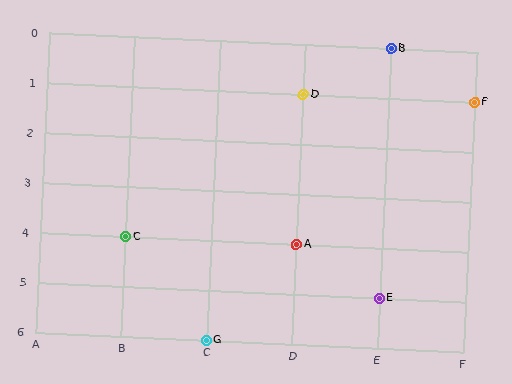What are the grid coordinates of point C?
Point C is at grid coordinates (B, 4).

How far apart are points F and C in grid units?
Points F and C are 4 columns and 3 rows apart (about 5.0 grid units diagonally).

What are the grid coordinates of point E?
Point E is at grid coordinates (E, 5).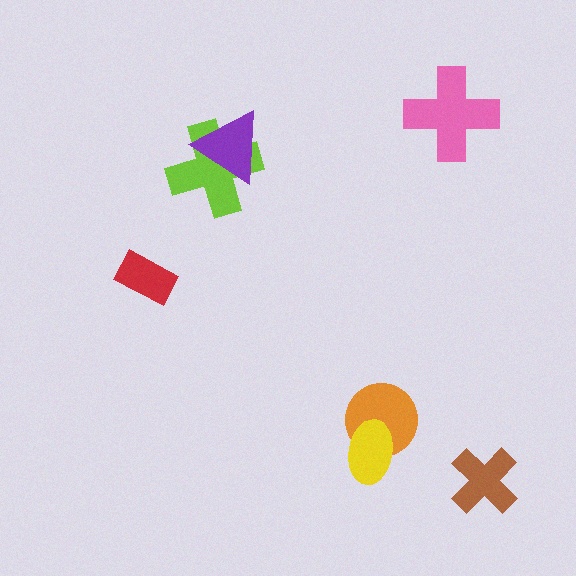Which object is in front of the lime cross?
The purple triangle is in front of the lime cross.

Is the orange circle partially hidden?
Yes, it is partially covered by another shape.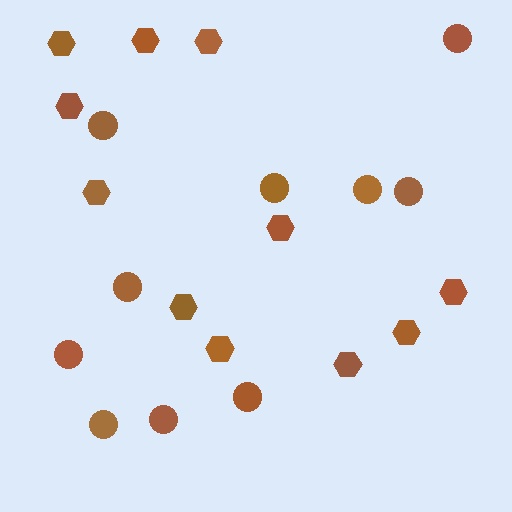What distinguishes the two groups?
There are 2 groups: one group of hexagons (11) and one group of circles (10).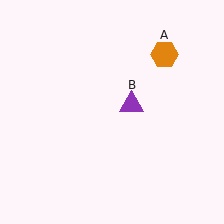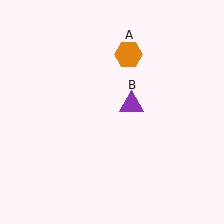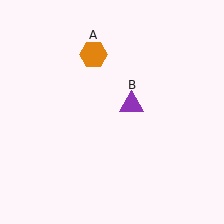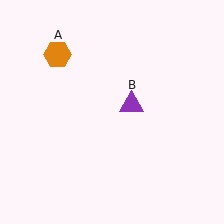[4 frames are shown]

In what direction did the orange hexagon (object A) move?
The orange hexagon (object A) moved left.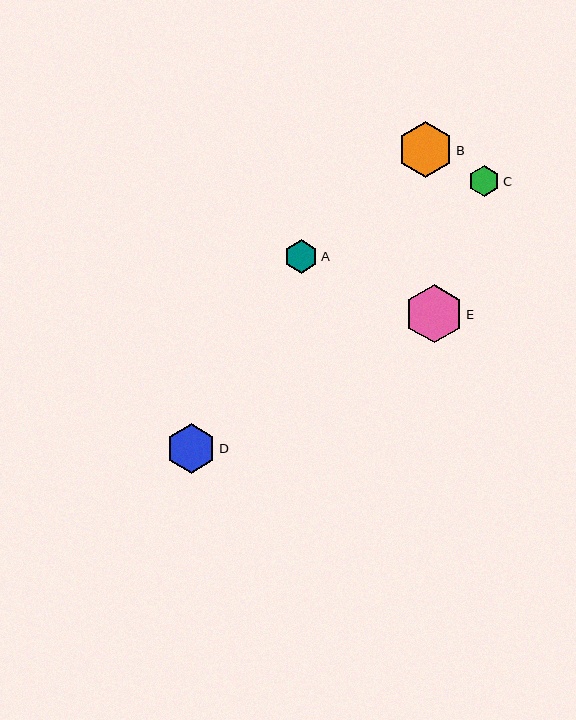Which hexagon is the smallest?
Hexagon C is the smallest with a size of approximately 31 pixels.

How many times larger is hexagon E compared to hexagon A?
Hexagon E is approximately 1.7 times the size of hexagon A.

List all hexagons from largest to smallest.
From largest to smallest: E, B, D, A, C.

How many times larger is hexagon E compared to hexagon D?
Hexagon E is approximately 1.2 times the size of hexagon D.